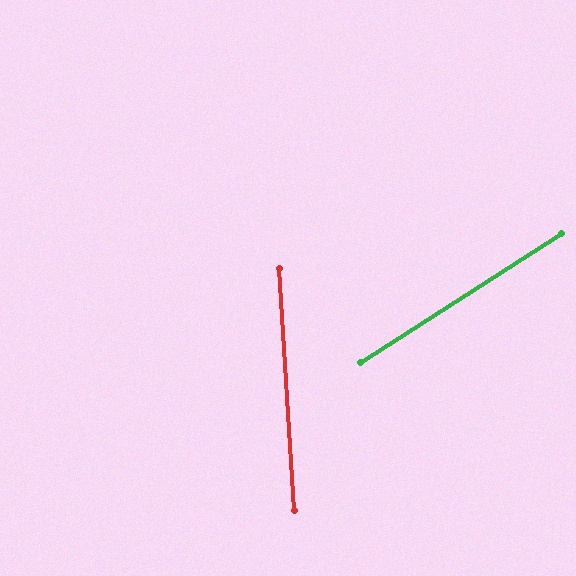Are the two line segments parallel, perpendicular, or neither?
Neither parallel nor perpendicular — they differ by about 61°.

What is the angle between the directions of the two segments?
Approximately 61 degrees.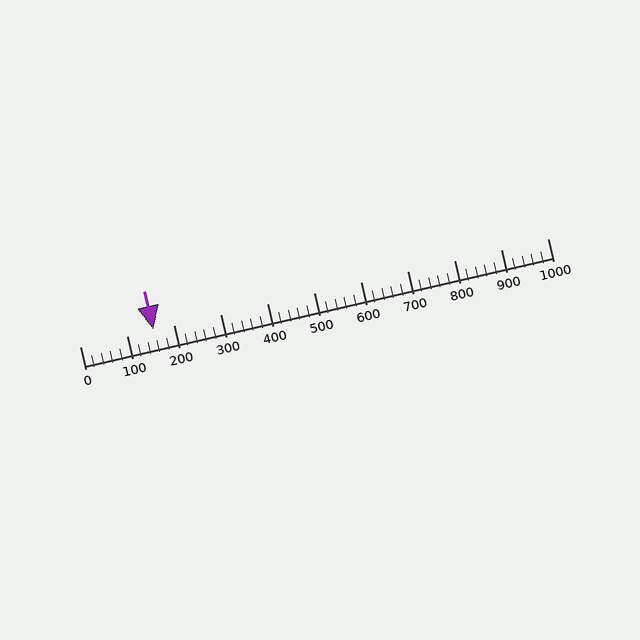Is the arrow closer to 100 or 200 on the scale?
The arrow is closer to 200.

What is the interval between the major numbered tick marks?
The major tick marks are spaced 100 units apart.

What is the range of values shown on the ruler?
The ruler shows values from 0 to 1000.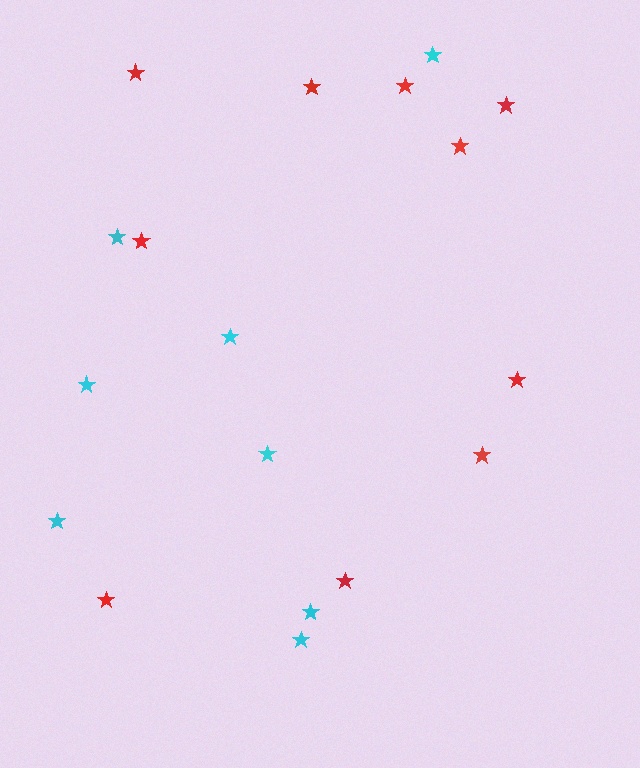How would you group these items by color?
There are 2 groups: one group of cyan stars (8) and one group of red stars (10).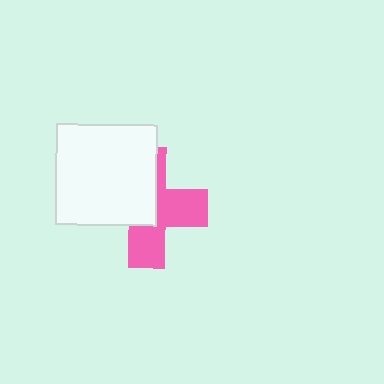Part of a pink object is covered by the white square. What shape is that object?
It is a cross.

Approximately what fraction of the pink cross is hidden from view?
Roughly 51% of the pink cross is hidden behind the white square.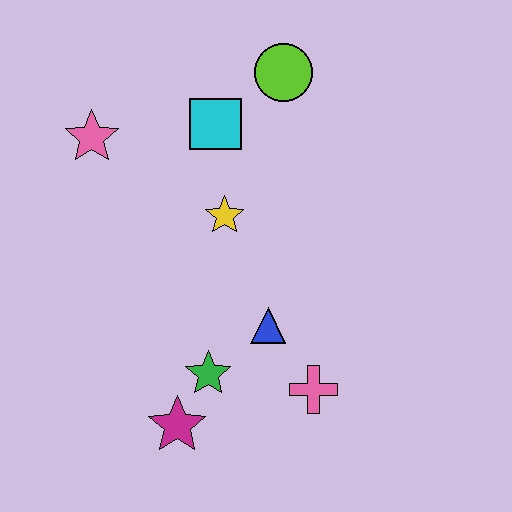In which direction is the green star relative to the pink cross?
The green star is to the left of the pink cross.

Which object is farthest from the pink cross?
The pink star is farthest from the pink cross.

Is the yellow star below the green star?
No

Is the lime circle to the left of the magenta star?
No